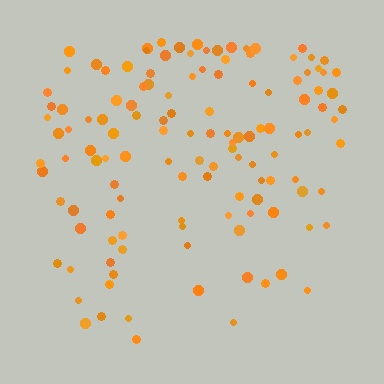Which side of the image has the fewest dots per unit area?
The bottom.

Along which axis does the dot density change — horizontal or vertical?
Vertical.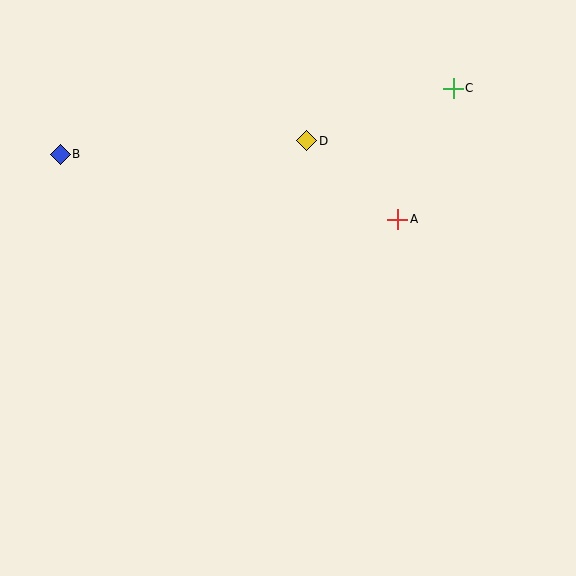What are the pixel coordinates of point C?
Point C is at (453, 88).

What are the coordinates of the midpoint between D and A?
The midpoint between D and A is at (352, 180).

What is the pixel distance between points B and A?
The distance between B and A is 344 pixels.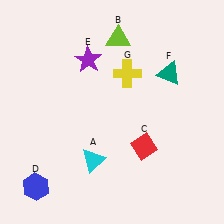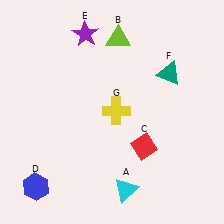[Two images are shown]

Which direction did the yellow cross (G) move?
The yellow cross (G) moved down.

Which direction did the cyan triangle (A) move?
The cyan triangle (A) moved right.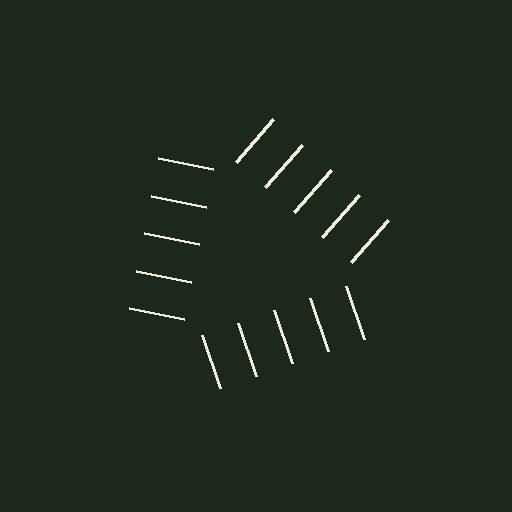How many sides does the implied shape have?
3 sides — the line-ends trace a triangle.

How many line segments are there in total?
15 — 5 along each of the 3 edges.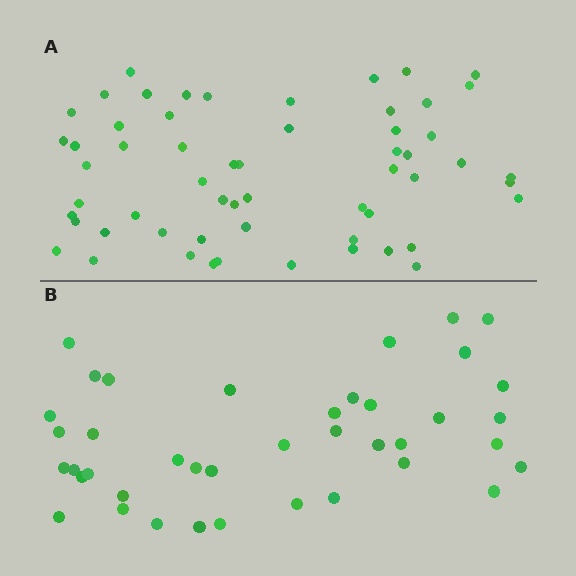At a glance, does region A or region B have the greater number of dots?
Region A (the top region) has more dots.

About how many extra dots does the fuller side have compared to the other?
Region A has approximately 20 more dots than region B.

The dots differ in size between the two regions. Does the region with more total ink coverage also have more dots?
No. Region B has more total ink coverage because its dots are larger, but region A actually contains more individual dots. Total area can be misleading — the number of items is what matters here.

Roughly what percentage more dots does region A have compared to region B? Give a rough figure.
About 45% more.